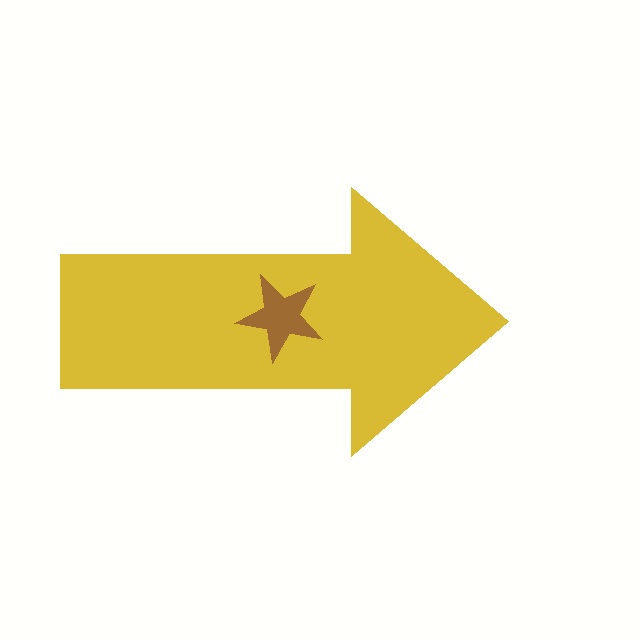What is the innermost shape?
The brown star.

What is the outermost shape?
The yellow arrow.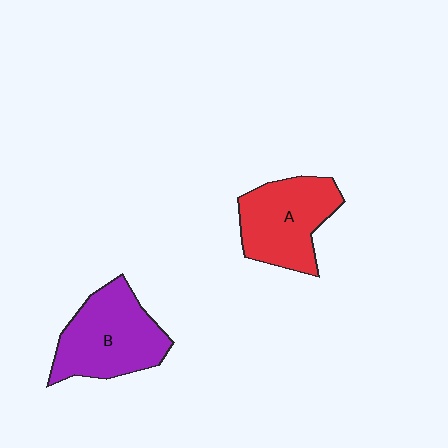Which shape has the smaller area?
Shape A (red).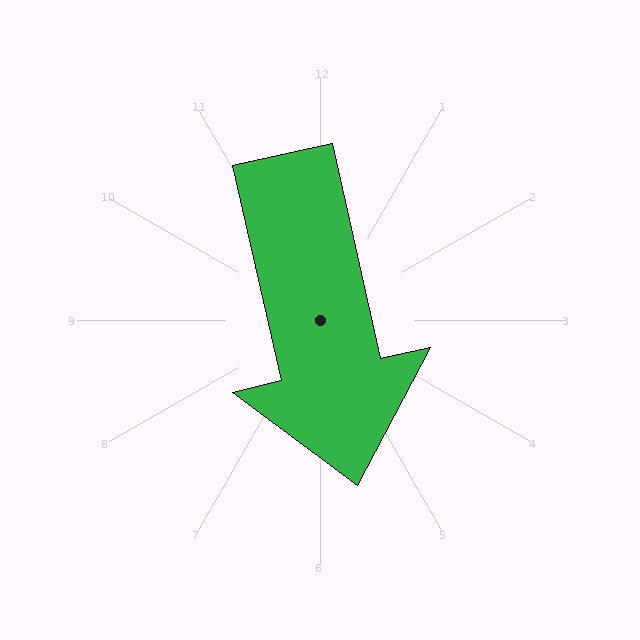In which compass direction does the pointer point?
South.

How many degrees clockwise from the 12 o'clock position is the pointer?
Approximately 167 degrees.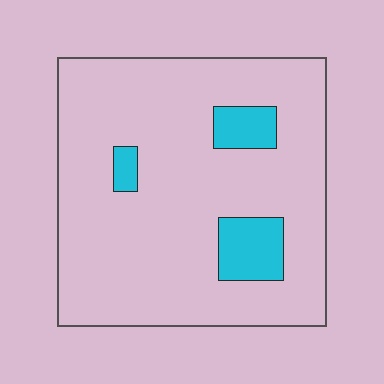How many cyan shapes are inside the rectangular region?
3.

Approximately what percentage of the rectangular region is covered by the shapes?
Approximately 10%.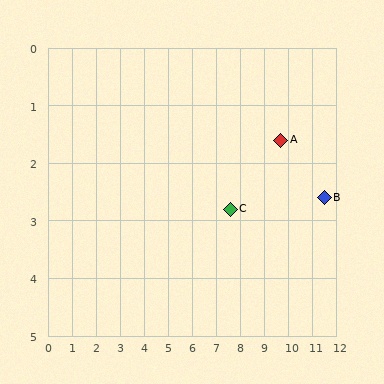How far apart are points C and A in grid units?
Points C and A are about 2.4 grid units apart.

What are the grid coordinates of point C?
Point C is at approximately (7.6, 2.8).